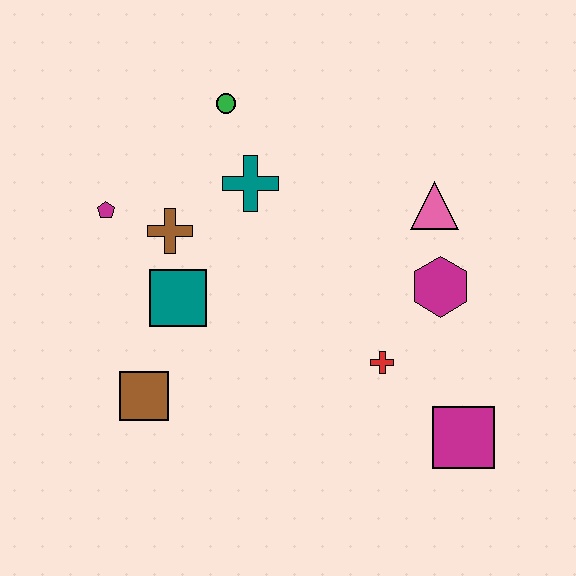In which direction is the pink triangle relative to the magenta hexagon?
The pink triangle is above the magenta hexagon.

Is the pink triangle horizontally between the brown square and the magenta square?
Yes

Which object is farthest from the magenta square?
The magenta pentagon is farthest from the magenta square.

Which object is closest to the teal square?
The brown cross is closest to the teal square.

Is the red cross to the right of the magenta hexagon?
No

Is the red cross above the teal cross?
No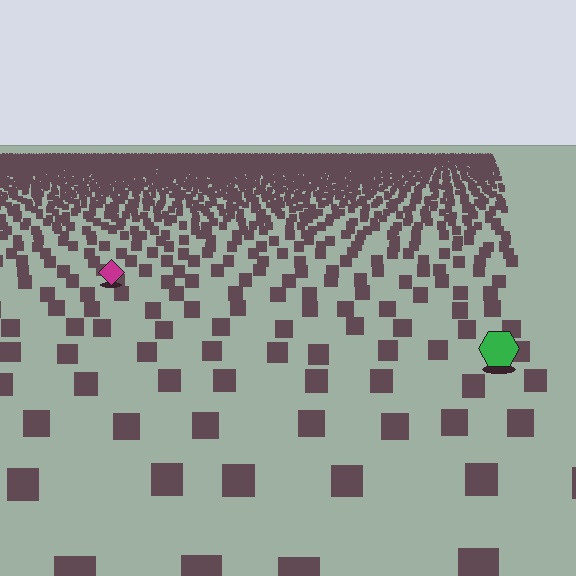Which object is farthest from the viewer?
The magenta diamond is farthest from the viewer. It appears smaller and the ground texture around it is denser.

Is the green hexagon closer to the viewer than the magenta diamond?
Yes. The green hexagon is closer — you can tell from the texture gradient: the ground texture is coarser near it.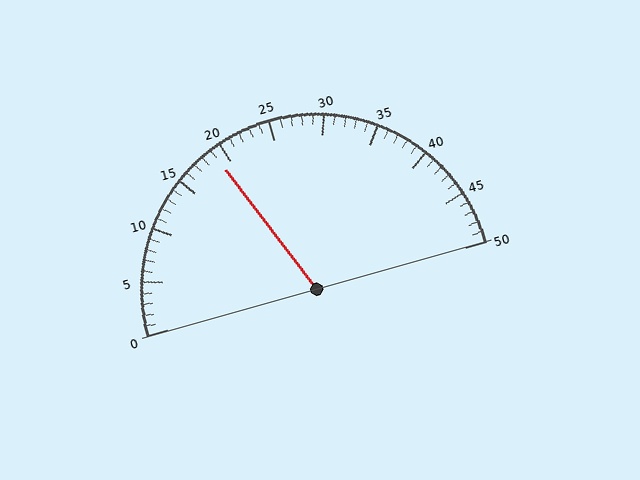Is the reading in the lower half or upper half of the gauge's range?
The reading is in the lower half of the range (0 to 50).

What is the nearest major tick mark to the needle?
The nearest major tick mark is 20.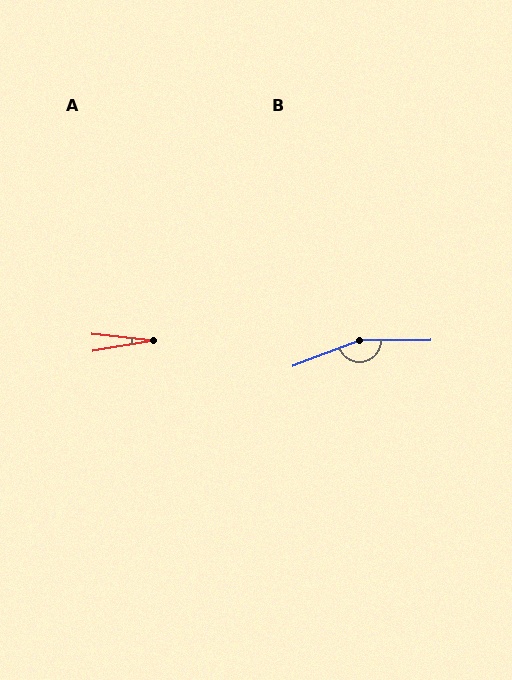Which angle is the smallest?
A, at approximately 16 degrees.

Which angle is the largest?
B, at approximately 160 degrees.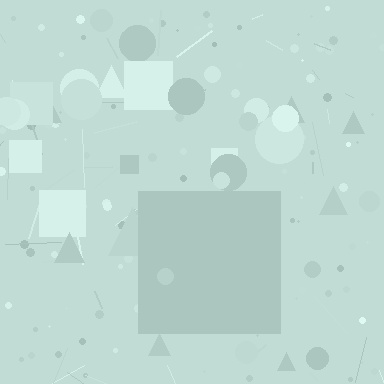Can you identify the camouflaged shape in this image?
The camouflaged shape is a square.